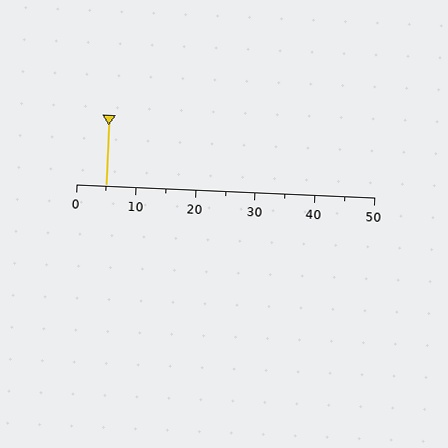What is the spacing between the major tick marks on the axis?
The major ticks are spaced 10 apart.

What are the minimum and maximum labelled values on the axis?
The axis runs from 0 to 50.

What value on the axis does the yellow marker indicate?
The marker indicates approximately 5.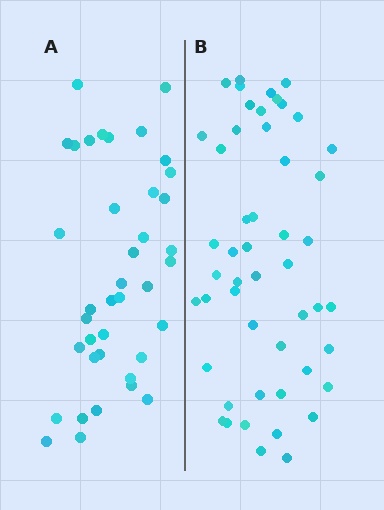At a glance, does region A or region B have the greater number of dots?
Region B (the right region) has more dots.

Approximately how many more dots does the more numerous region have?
Region B has roughly 12 or so more dots than region A.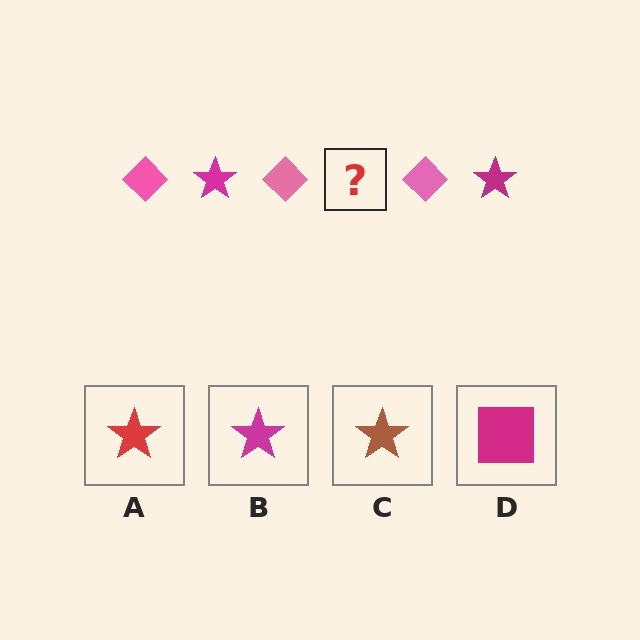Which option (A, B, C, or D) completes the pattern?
B.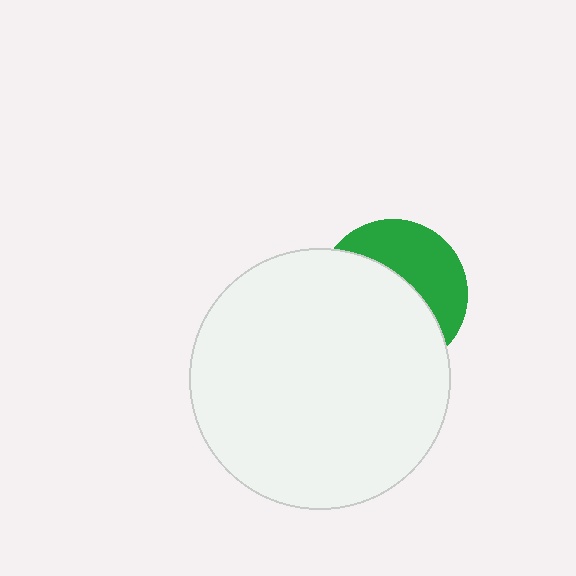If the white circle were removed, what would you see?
You would see the complete green circle.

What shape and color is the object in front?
The object in front is a white circle.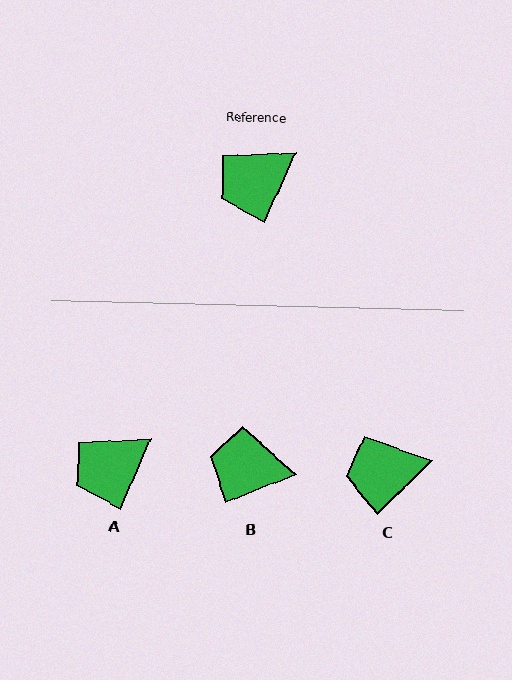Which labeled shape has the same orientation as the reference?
A.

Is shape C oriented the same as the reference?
No, it is off by about 22 degrees.